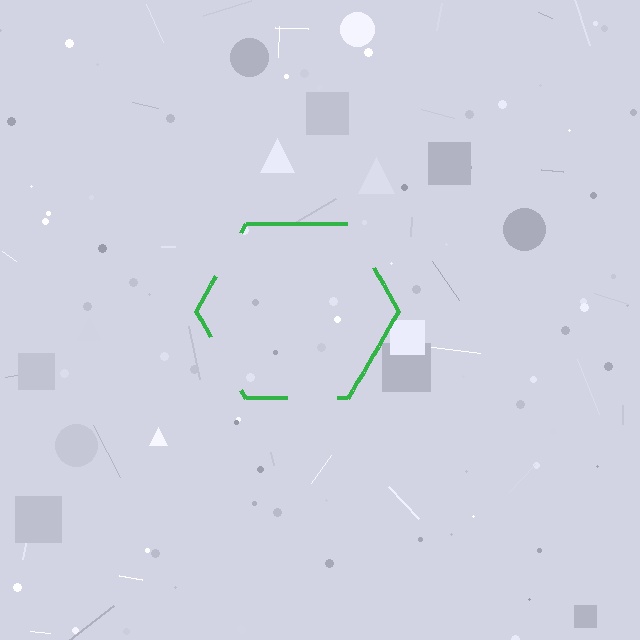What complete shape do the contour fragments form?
The contour fragments form a hexagon.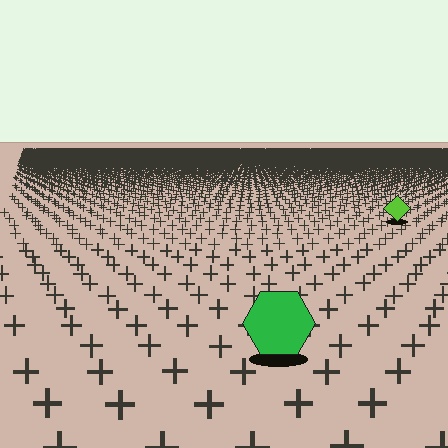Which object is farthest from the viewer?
The lime diamond is farthest from the viewer. It appears smaller and the ground texture around it is denser.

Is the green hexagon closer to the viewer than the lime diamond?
Yes. The green hexagon is closer — you can tell from the texture gradient: the ground texture is coarser near it.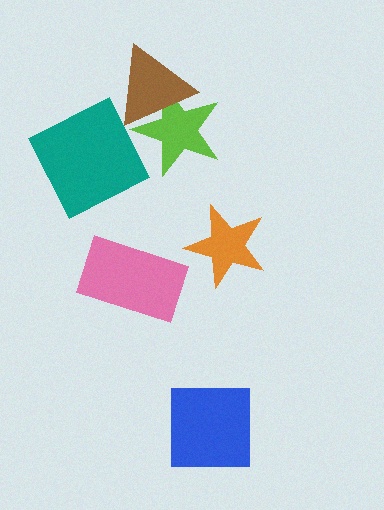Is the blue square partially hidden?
No, no other shape covers it.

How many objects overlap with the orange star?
0 objects overlap with the orange star.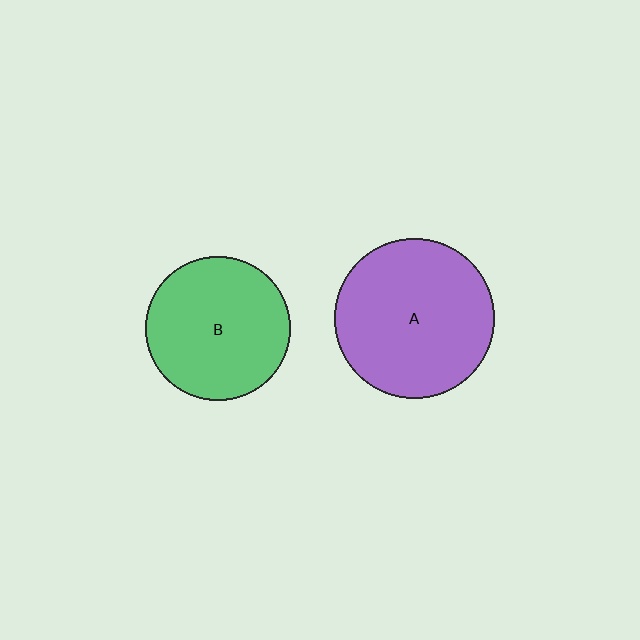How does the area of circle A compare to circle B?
Approximately 1.2 times.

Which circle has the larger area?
Circle A (purple).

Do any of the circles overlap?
No, none of the circles overlap.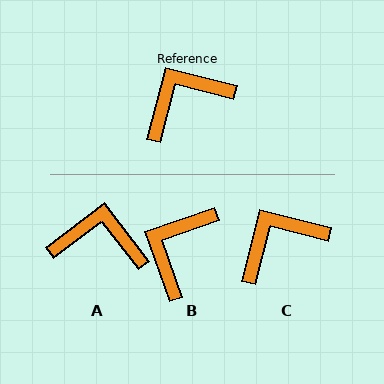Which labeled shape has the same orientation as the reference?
C.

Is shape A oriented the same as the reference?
No, it is off by about 38 degrees.